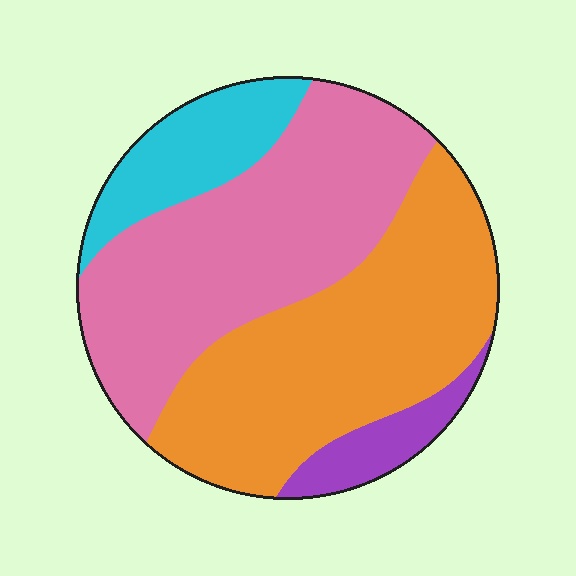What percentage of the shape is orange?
Orange covers 40% of the shape.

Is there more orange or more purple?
Orange.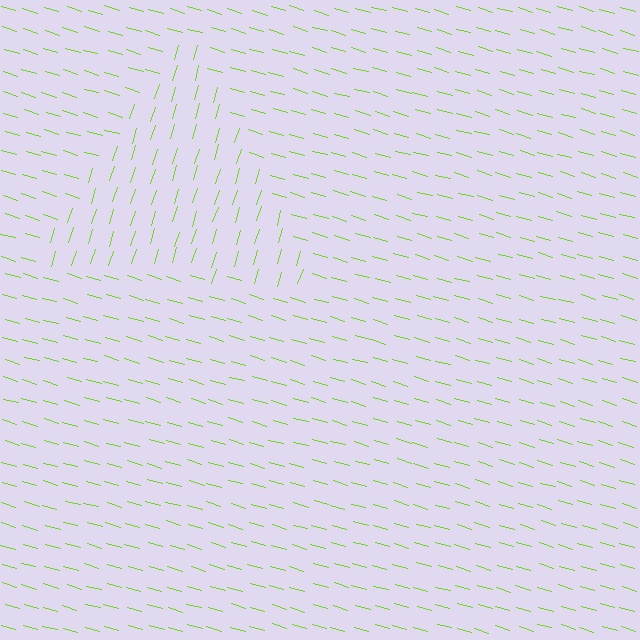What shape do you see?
I see a triangle.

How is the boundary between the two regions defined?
The boundary is defined purely by a change in line orientation (approximately 89 degrees difference). All lines are the same color and thickness.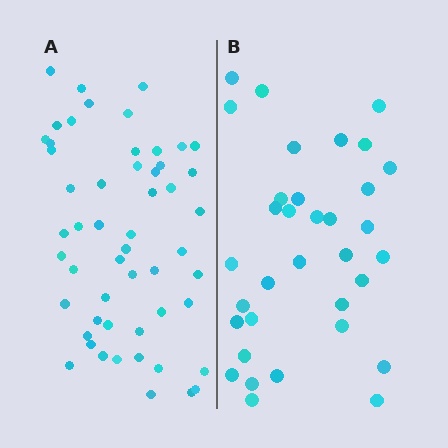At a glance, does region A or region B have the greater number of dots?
Region A (the left region) has more dots.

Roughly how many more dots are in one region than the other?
Region A has approximately 20 more dots than region B.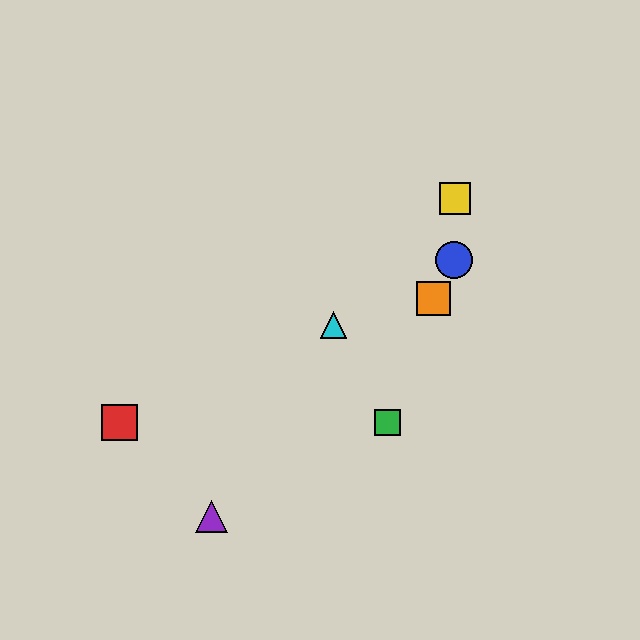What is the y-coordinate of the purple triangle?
The purple triangle is at y≈517.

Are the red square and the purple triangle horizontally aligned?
No, the red square is at y≈423 and the purple triangle is at y≈517.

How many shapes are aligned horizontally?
2 shapes (the red square, the green square) are aligned horizontally.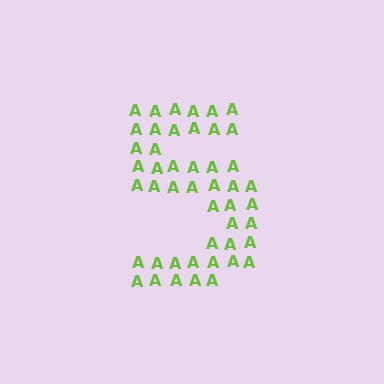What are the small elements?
The small elements are letter A's.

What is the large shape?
The large shape is the digit 5.